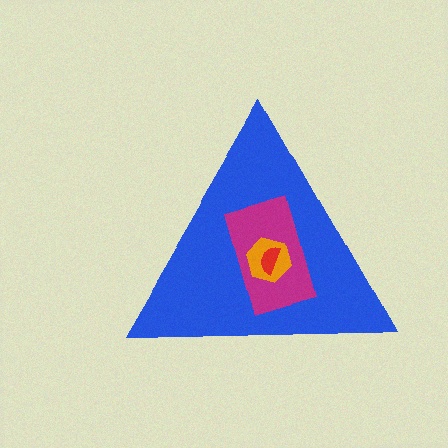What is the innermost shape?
The red semicircle.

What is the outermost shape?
The blue triangle.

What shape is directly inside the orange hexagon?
The red semicircle.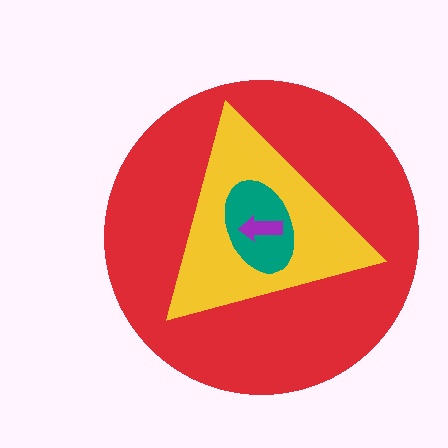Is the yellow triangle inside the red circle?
Yes.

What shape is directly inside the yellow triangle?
The teal ellipse.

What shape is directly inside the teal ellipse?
The purple arrow.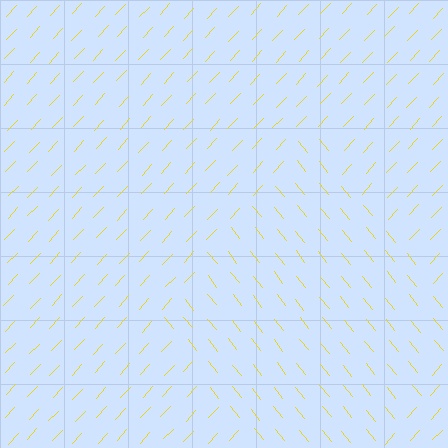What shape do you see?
I see a diamond.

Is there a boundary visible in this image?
Yes, there is a texture boundary formed by a change in line orientation.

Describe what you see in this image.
The image is filled with small yellow line segments. A diamond region in the image has lines oriented differently from the surrounding lines, creating a visible texture boundary.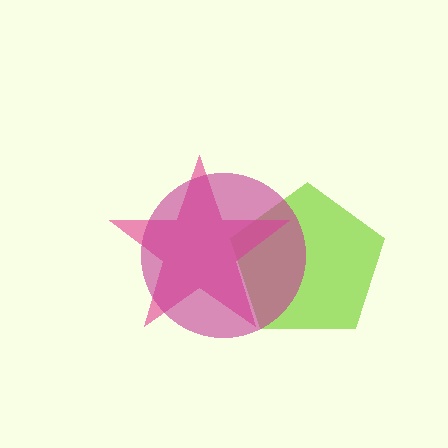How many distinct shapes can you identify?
There are 3 distinct shapes: a lime pentagon, a pink star, a magenta circle.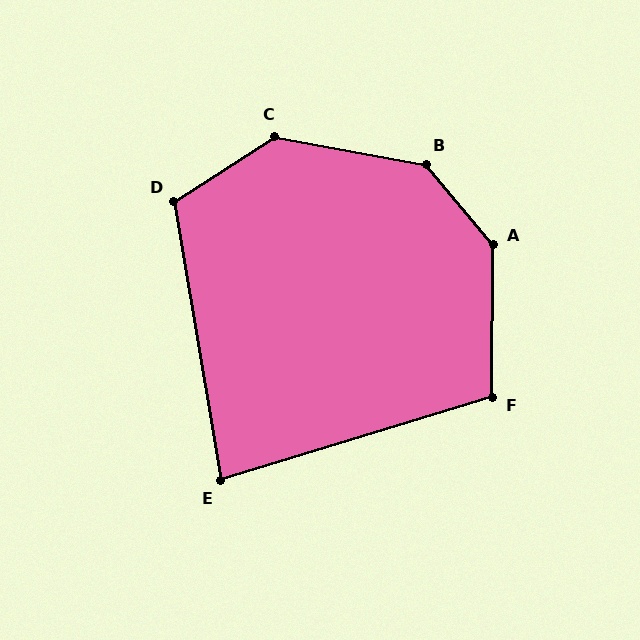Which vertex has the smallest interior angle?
E, at approximately 83 degrees.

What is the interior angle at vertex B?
Approximately 140 degrees (obtuse).